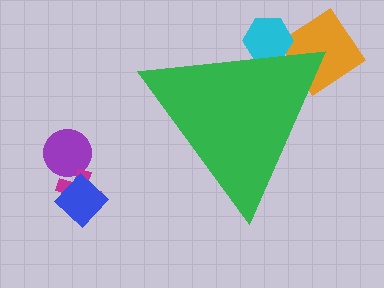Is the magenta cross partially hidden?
No, the magenta cross is fully visible.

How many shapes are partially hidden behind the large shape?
2 shapes are partially hidden.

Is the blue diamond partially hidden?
No, the blue diamond is fully visible.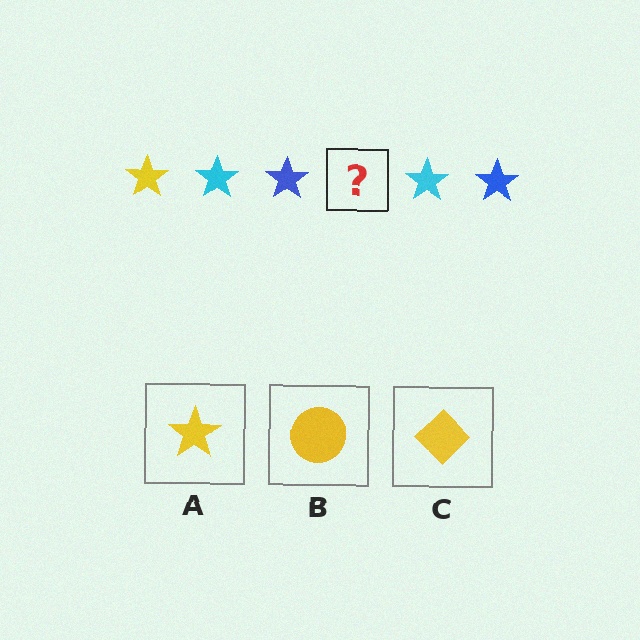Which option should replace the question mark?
Option A.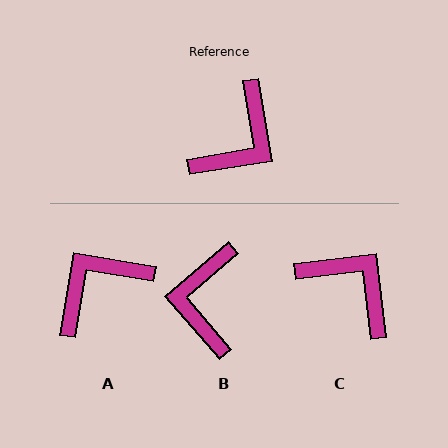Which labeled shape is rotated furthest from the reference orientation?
A, about 161 degrees away.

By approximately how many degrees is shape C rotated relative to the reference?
Approximately 87 degrees counter-clockwise.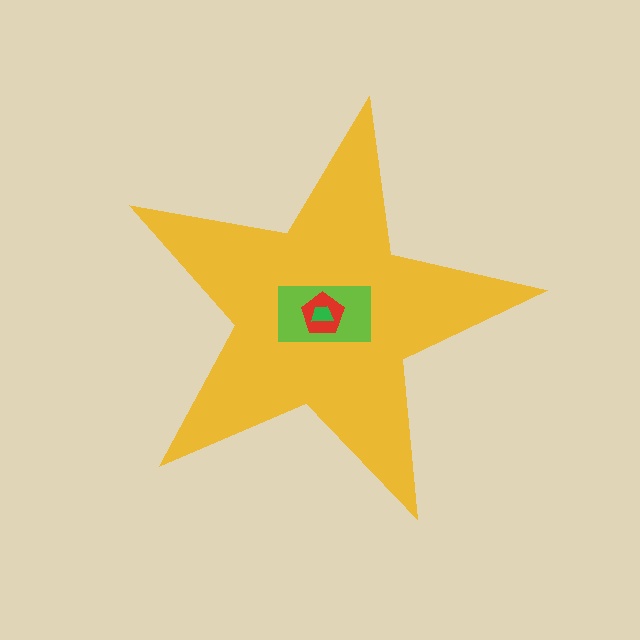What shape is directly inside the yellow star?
The lime rectangle.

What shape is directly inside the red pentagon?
The green trapezoid.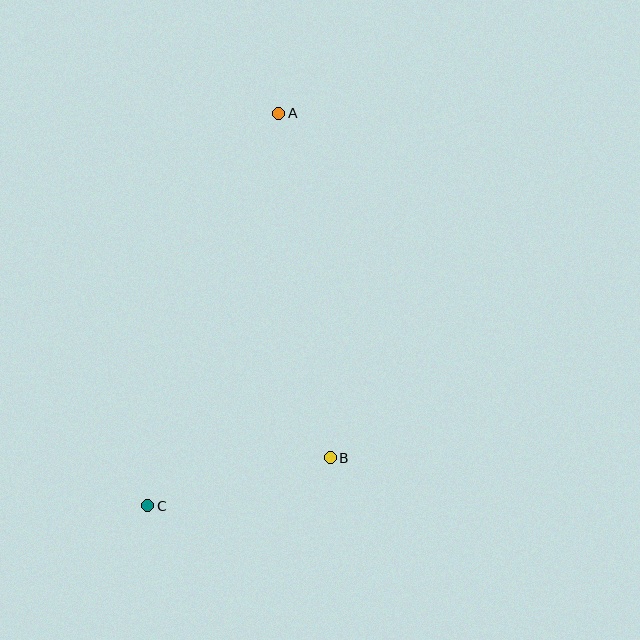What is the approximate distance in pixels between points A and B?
The distance between A and B is approximately 348 pixels.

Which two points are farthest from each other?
Points A and C are farthest from each other.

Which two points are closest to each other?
Points B and C are closest to each other.